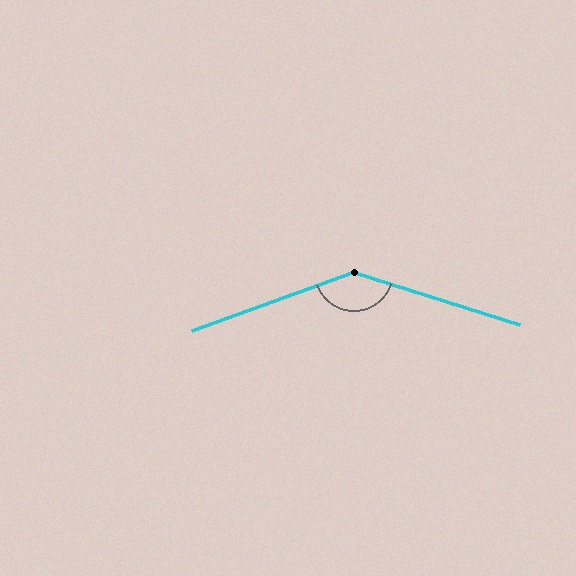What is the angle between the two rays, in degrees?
Approximately 143 degrees.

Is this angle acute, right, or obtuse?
It is obtuse.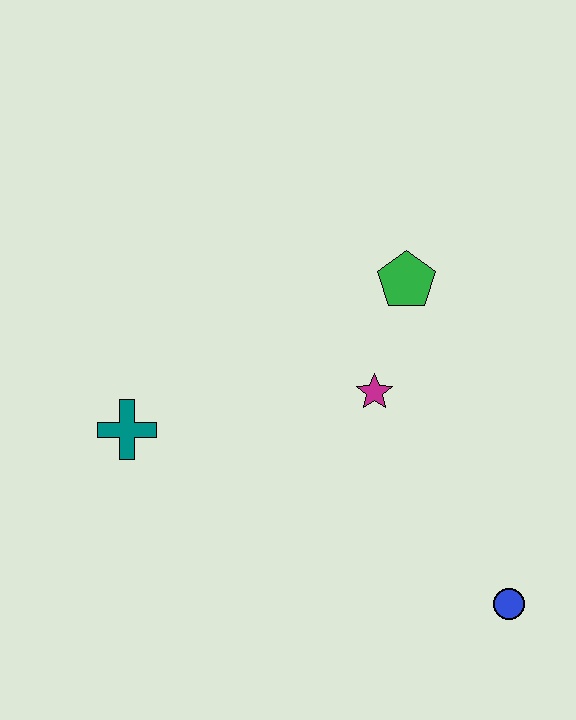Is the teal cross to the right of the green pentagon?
No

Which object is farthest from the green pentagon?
The blue circle is farthest from the green pentagon.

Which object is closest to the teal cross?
The magenta star is closest to the teal cross.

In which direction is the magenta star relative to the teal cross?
The magenta star is to the right of the teal cross.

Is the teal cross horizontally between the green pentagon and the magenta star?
No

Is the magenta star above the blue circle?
Yes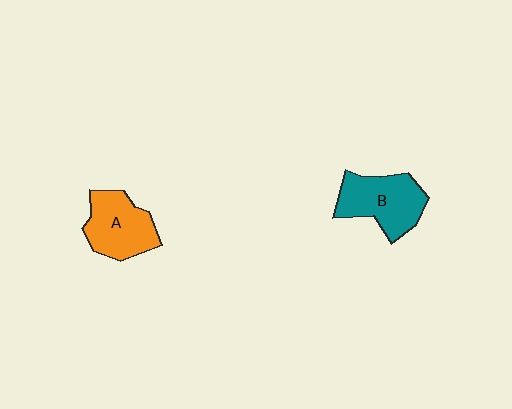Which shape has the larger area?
Shape B (teal).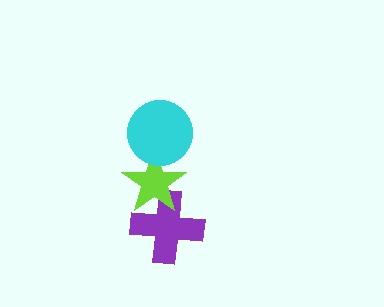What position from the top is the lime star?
The lime star is 2nd from the top.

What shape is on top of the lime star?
The cyan circle is on top of the lime star.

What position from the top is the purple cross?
The purple cross is 3rd from the top.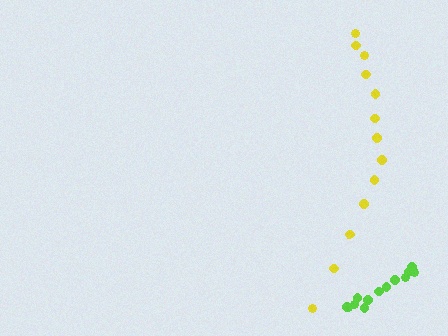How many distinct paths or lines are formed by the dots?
There are 2 distinct paths.